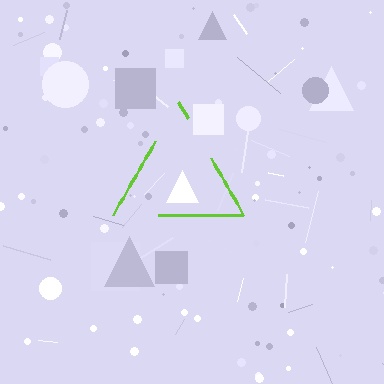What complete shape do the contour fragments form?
The contour fragments form a triangle.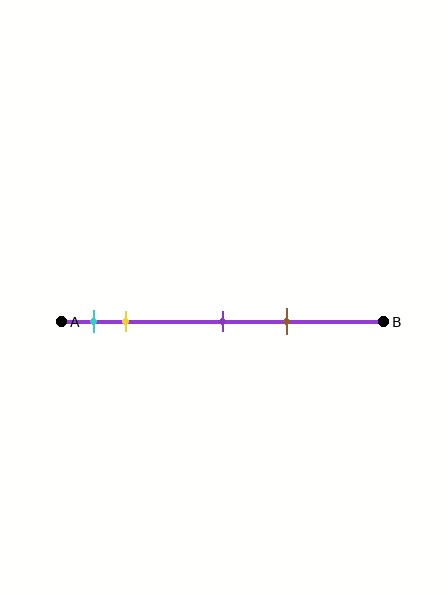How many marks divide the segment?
There are 4 marks dividing the segment.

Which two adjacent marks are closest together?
The cyan and yellow marks are the closest adjacent pair.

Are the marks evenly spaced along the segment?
No, the marks are not evenly spaced.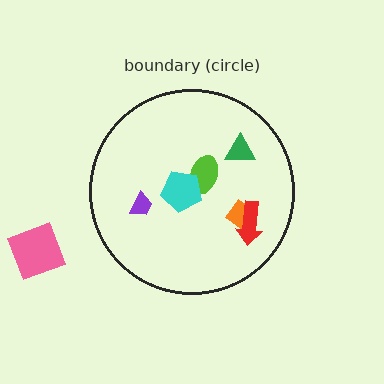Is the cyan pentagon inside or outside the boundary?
Inside.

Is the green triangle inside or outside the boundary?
Inside.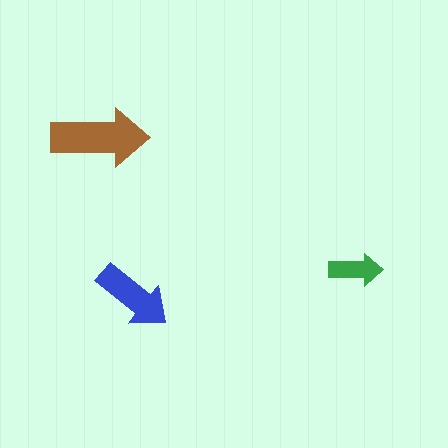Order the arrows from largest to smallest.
the brown one, the blue one, the green one.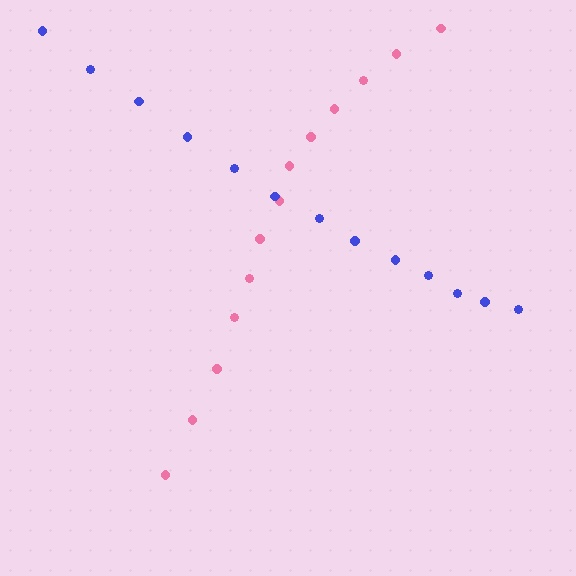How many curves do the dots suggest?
There are 2 distinct paths.